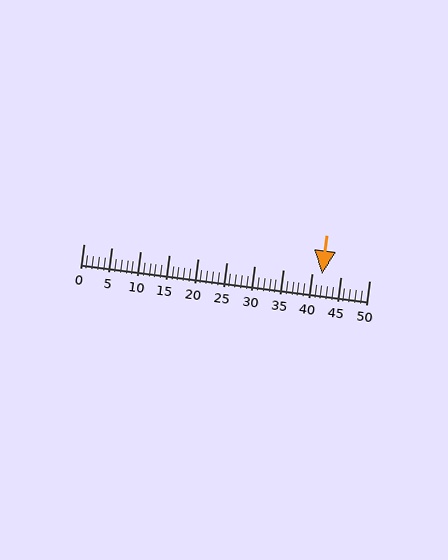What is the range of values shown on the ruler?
The ruler shows values from 0 to 50.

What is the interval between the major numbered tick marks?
The major tick marks are spaced 5 units apart.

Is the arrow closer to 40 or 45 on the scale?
The arrow is closer to 40.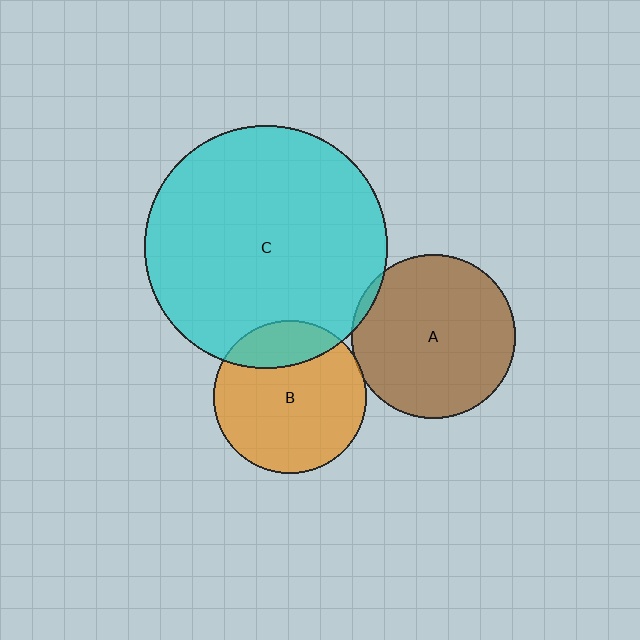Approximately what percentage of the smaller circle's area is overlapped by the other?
Approximately 5%.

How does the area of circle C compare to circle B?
Approximately 2.5 times.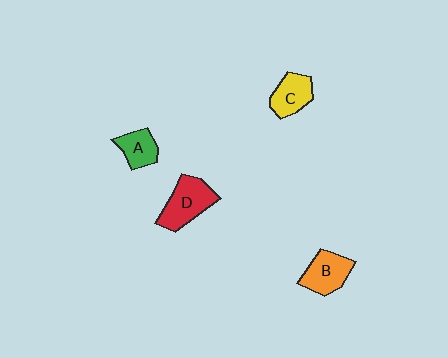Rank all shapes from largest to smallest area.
From largest to smallest: D (red), B (orange), C (yellow), A (green).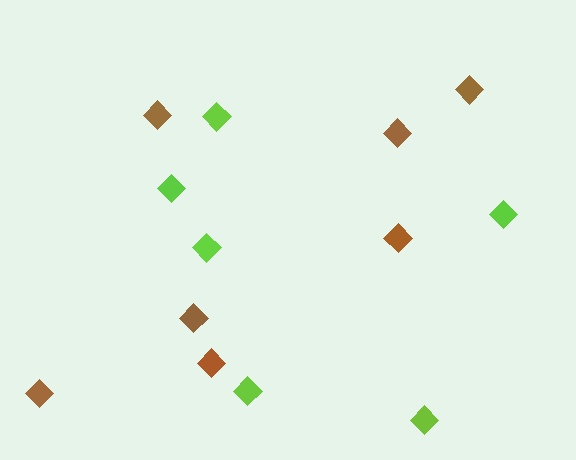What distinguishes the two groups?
There are 2 groups: one group of lime diamonds (6) and one group of brown diamonds (7).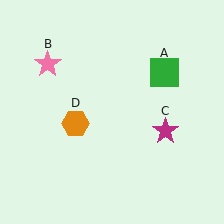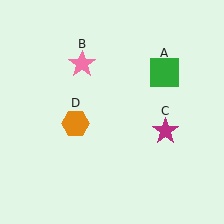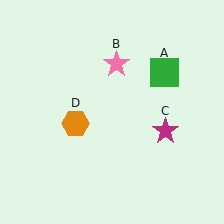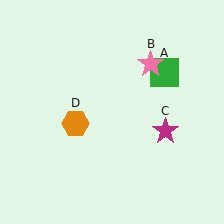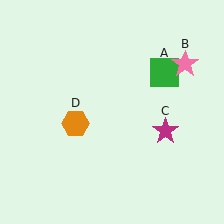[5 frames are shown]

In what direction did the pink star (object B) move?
The pink star (object B) moved right.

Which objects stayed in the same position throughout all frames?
Green square (object A) and magenta star (object C) and orange hexagon (object D) remained stationary.